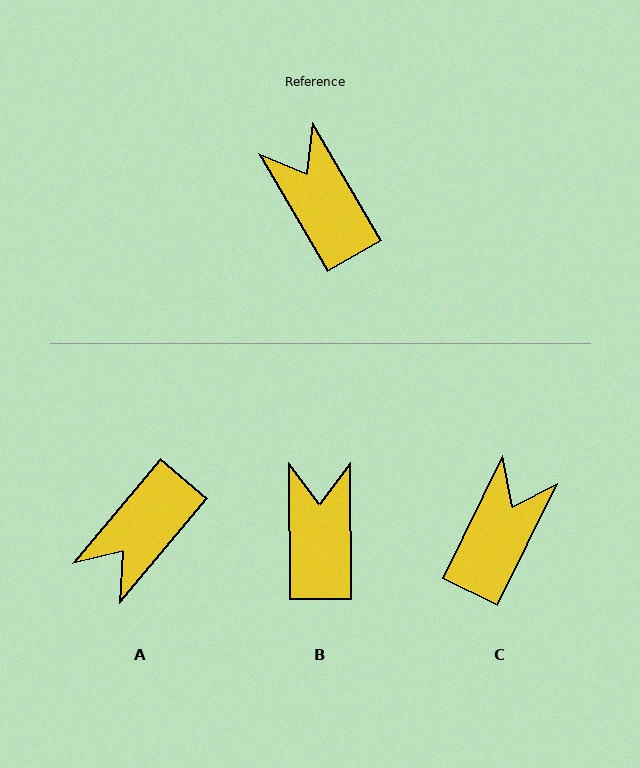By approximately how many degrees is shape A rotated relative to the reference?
Approximately 110 degrees counter-clockwise.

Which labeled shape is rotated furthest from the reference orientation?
A, about 110 degrees away.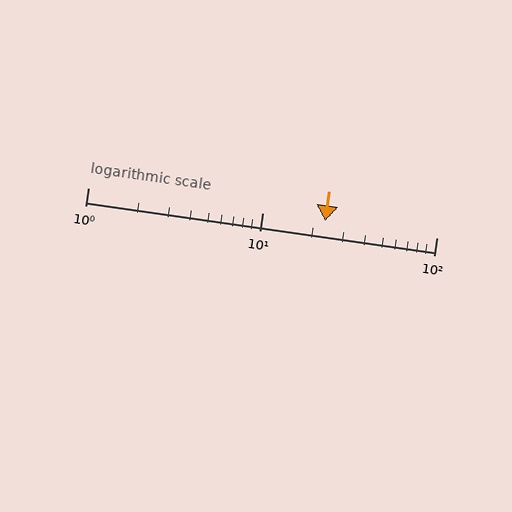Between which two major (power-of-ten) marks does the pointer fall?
The pointer is between 10 and 100.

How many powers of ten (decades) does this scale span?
The scale spans 2 decades, from 1 to 100.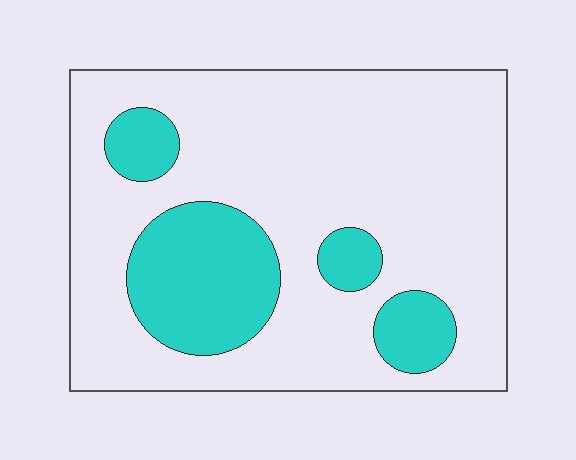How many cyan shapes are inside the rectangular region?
4.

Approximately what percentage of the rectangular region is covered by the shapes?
Approximately 25%.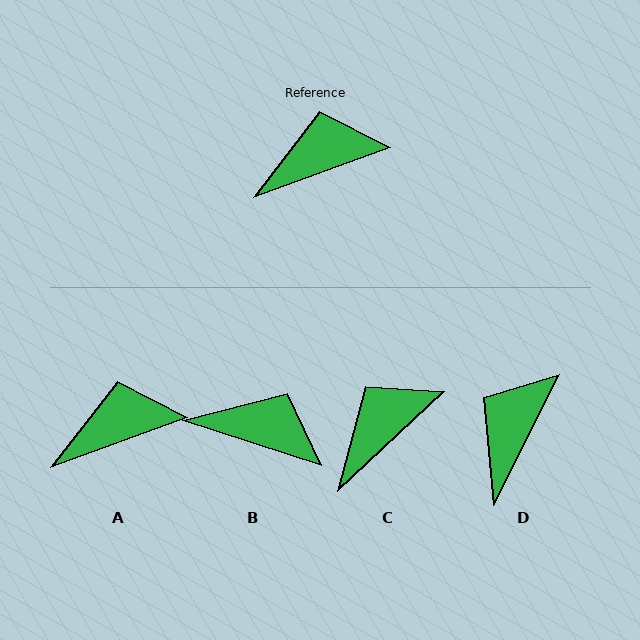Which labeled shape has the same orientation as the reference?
A.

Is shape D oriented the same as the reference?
No, it is off by about 43 degrees.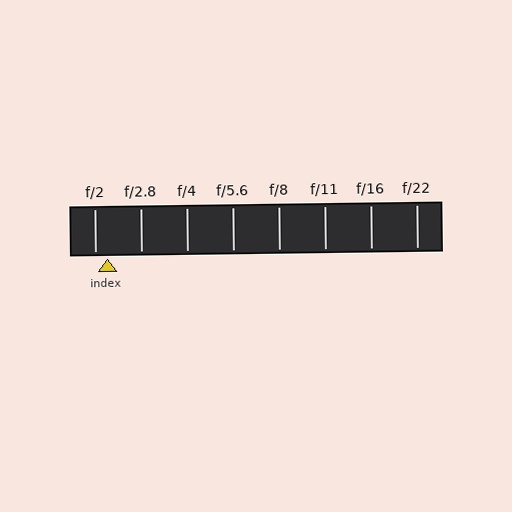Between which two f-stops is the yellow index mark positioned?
The index mark is between f/2 and f/2.8.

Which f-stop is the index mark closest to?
The index mark is closest to f/2.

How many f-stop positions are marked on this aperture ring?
There are 8 f-stop positions marked.